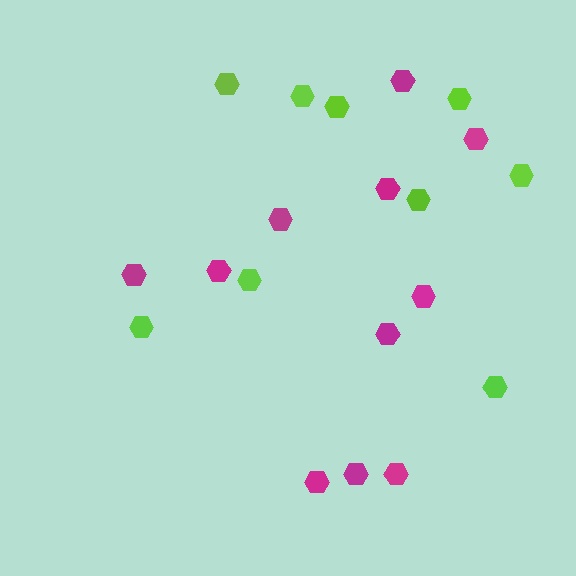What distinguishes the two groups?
There are 2 groups: one group of lime hexagons (9) and one group of magenta hexagons (11).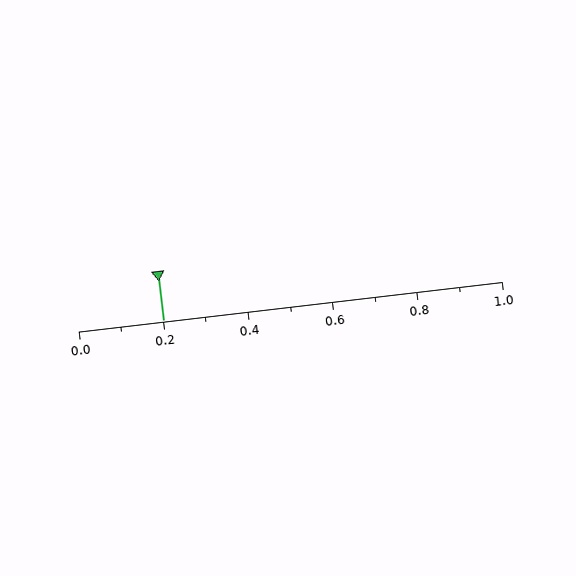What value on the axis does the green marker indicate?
The marker indicates approximately 0.2.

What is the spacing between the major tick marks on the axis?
The major ticks are spaced 0.2 apart.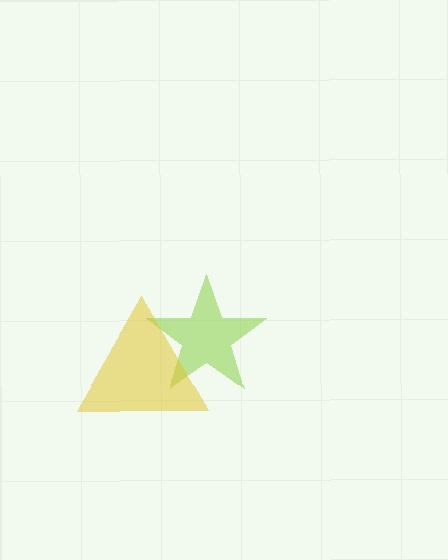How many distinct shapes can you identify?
There are 2 distinct shapes: a lime star, a yellow triangle.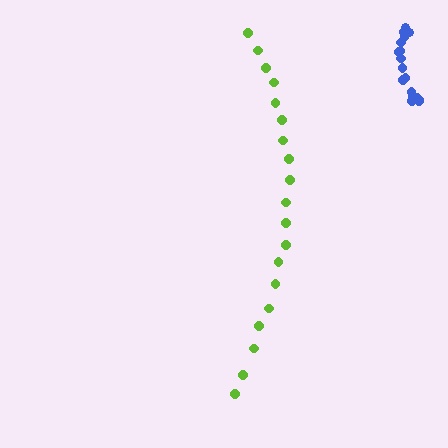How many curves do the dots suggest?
There are 2 distinct paths.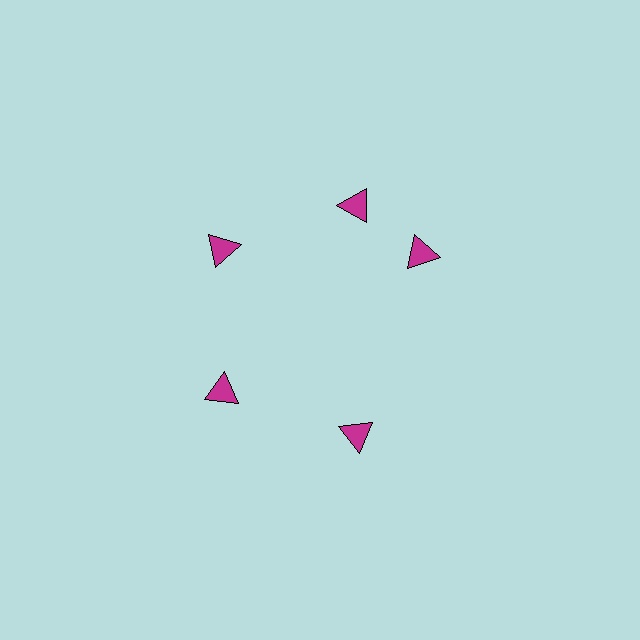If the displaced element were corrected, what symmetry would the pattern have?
It would have 5-fold rotational symmetry — the pattern would map onto itself every 72 degrees.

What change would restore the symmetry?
The symmetry would be restored by rotating it back into even spacing with its neighbors so that all 5 triangles sit at equal angles and equal distance from the center.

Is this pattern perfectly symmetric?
No. The 5 magenta triangles are arranged in a ring, but one element near the 3 o'clock position is rotated out of alignment along the ring, breaking the 5-fold rotational symmetry.